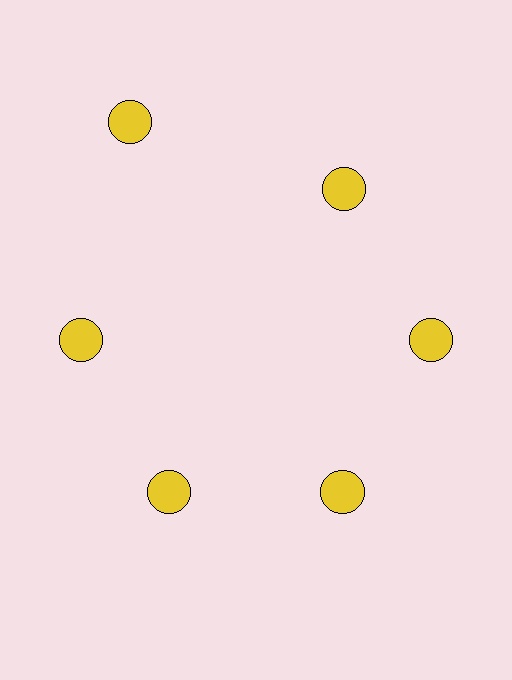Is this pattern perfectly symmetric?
No. The 6 yellow circles are arranged in a ring, but one element near the 11 o'clock position is pushed outward from the center, breaking the 6-fold rotational symmetry.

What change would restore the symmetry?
The symmetry would be restored by moving it inward, back onto the ring so that all 6 circles sit at equal angles and equal distance from the center.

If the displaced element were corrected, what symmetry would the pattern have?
It would have 6-fold rotational symmetry — the pattern would map onto itself every 60 degrees.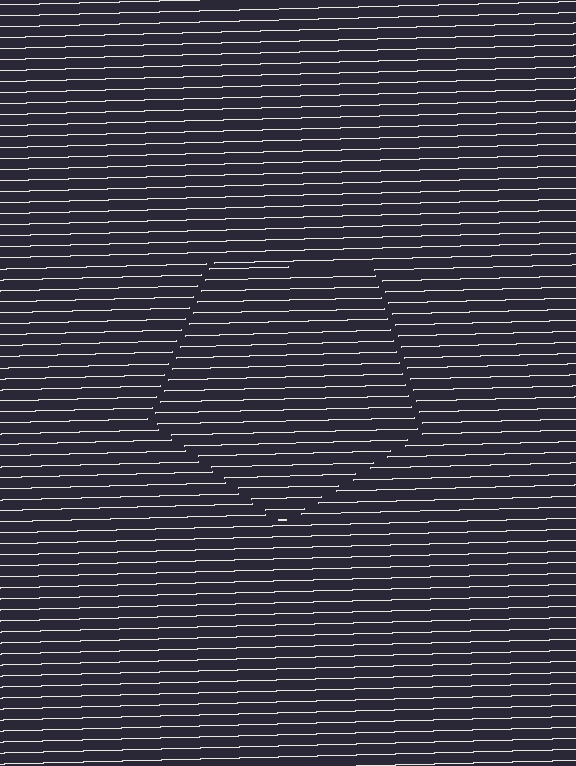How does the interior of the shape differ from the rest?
The interior of the shape contains the same grating, shifted by half a period — the contour is defined by the phase discontinuity where line-ends from the inner and outer gratings abut.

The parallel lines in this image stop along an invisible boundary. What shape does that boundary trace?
An illusory pentagon. The interior of the shape contains the same grating, shifted by half a period — the contour is defined by the phase discontinuity where line-ends from the inner and outer gratings abut.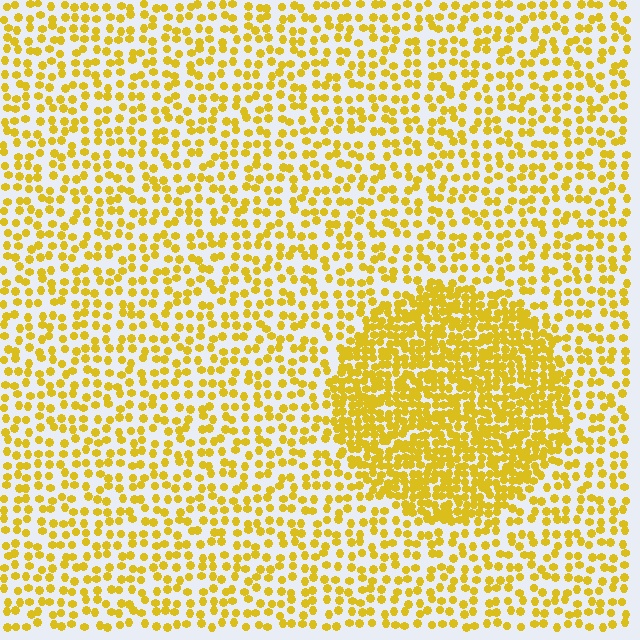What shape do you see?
I see a circle.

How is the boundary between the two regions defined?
The boundary is defined by a change in element density (approximately 2.2x ratio). All elements are the same color, size, and shape.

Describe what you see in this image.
The image contains small yellow elements arranged at two different densities. A circle-shaped region is visible where the elements are more densely packed than the surrounding area.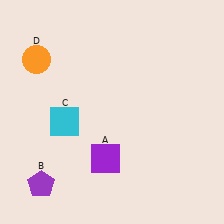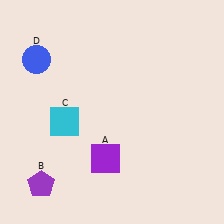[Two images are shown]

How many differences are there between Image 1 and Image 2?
There is 1 difference between the two images.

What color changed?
The circle (D) changed from orange in Image 1 to blue in Image 2.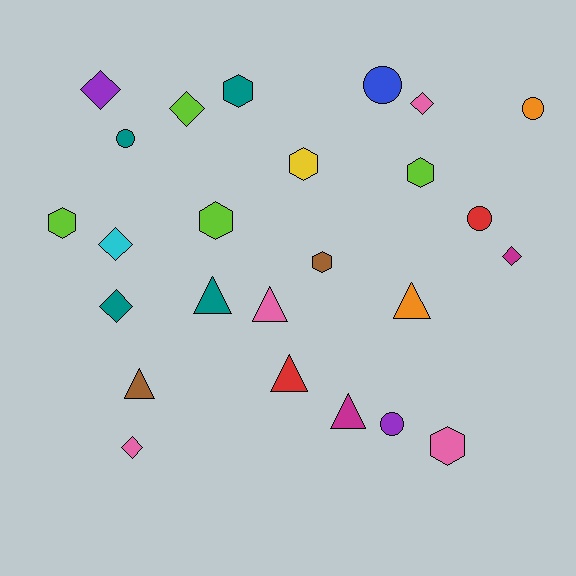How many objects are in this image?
There are 25 objects.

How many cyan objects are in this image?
There is 1 cyan object.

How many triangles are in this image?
There are 6 triangles.